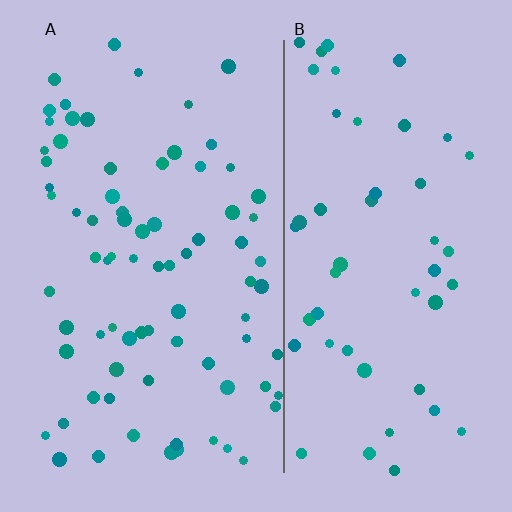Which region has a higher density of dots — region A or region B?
A (the left).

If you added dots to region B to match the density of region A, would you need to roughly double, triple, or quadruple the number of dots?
Approximately double.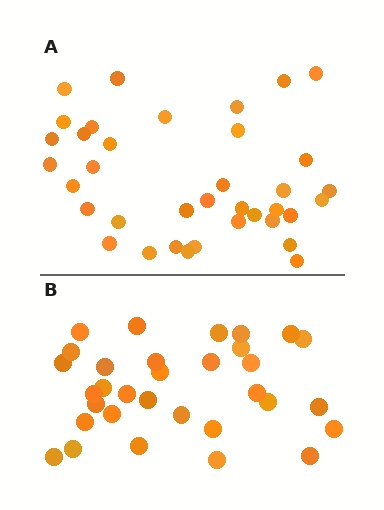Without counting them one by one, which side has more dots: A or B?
Region A (the top region) has more dots.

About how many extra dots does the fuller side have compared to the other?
Region A has about 5 more dots than region B.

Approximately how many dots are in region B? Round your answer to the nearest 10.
About 30 dots. (The exact count is 32, which rounds to 30.)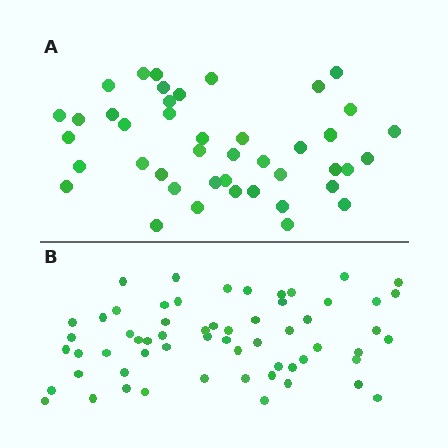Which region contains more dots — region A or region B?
Region B (the bottom region) has more dots.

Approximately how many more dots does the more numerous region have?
Region B has approximately 15 more dots than region A.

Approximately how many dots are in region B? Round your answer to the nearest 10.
About 60 dots.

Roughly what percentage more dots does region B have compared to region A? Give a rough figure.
About 40% more.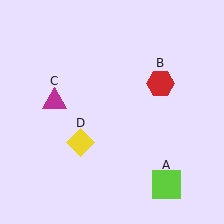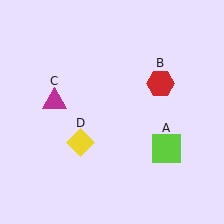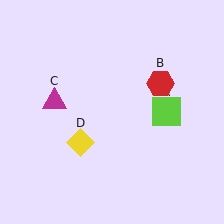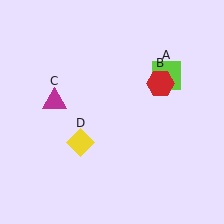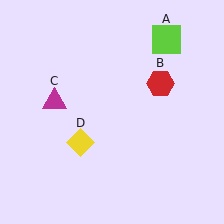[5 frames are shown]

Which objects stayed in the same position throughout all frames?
Red hexagon (object B) and magenta triangle (object C) and yellow diamond (object D) remained stationary.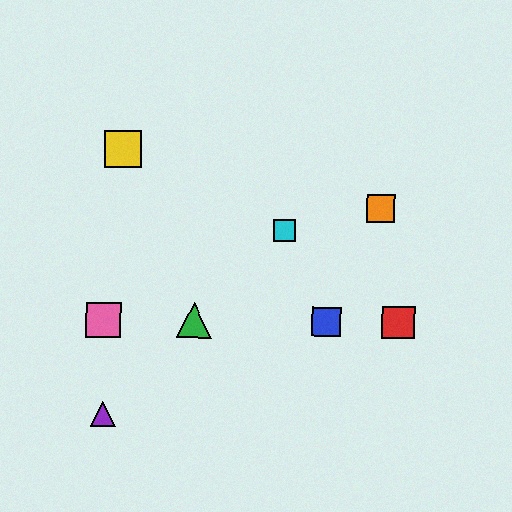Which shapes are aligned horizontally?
The red square, the blue square, the green triangle, the pink square are aligned horizontally.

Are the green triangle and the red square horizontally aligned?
Yes, both are at y≈321.